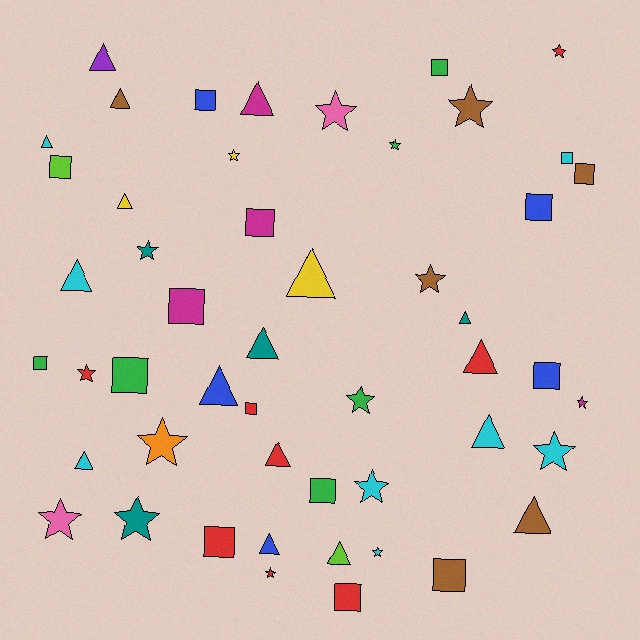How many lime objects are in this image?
There are 2 lime objects.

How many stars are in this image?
There are 17 stars.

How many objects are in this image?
There are 50 objects.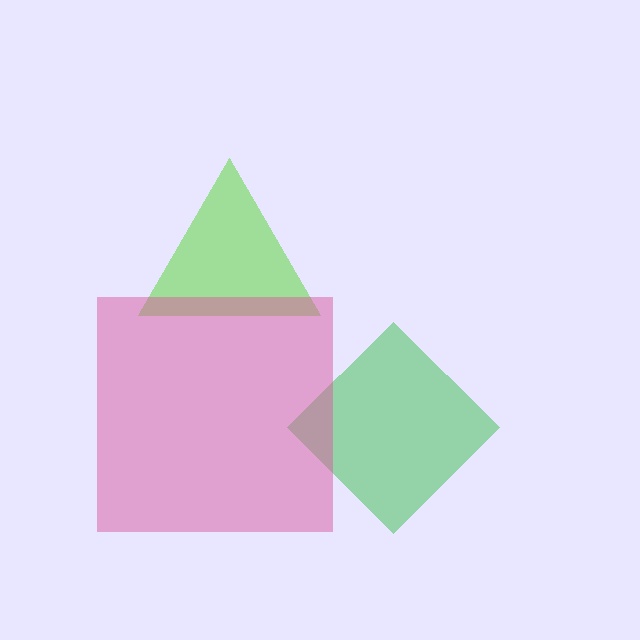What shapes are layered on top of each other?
The layered shapes are: a lime triangle, a green diamond, a pink square.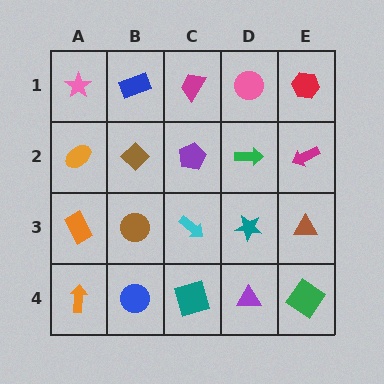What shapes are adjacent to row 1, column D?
A green arrow (row 2, column D), a magenta trapezoid (row 1, column C), a red hexagon (row 1, column E).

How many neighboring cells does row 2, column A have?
3.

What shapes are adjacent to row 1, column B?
A brown diamond (row 2, column B), a pink star (row 1, column A), a magenta trapezoid (row 1, column C).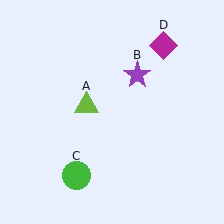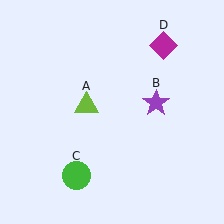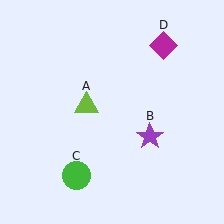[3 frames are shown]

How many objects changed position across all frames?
1 object changed position: purple star (object B).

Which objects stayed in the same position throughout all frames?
Lime triangle (object A) and green circle (object C) and magenta diamond (object D) remained stationary.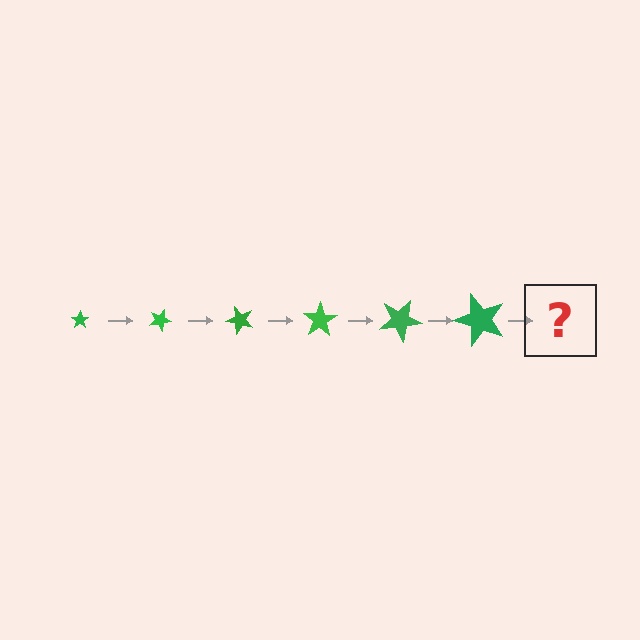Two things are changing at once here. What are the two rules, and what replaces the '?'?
The two rules are that the star grows larger each step and it rotates 25 degrees each step. The '?' should be a star, larger than the previous one and rotated 150 degrees from the start.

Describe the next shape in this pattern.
It should be a star, larger than the previous one and rotated 150 degrees from the start.